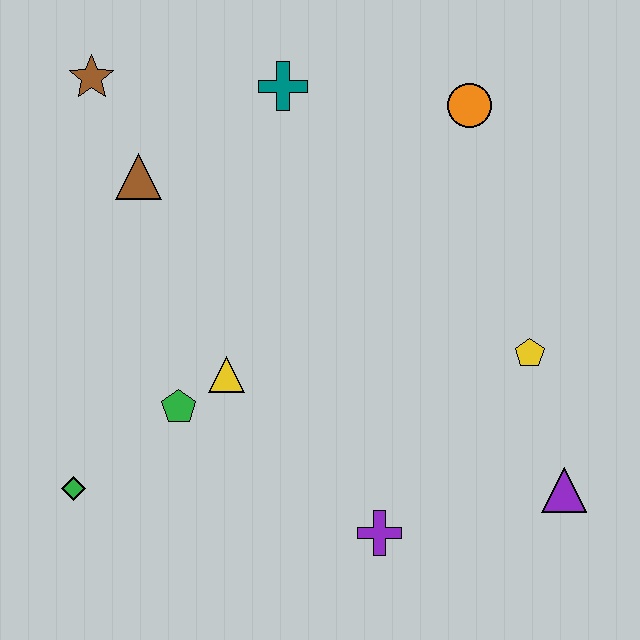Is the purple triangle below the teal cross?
Yes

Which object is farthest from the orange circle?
The green diamond is farthest from the orange circle.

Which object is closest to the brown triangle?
The brown star is closest to the brown triangle.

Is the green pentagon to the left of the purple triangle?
Yes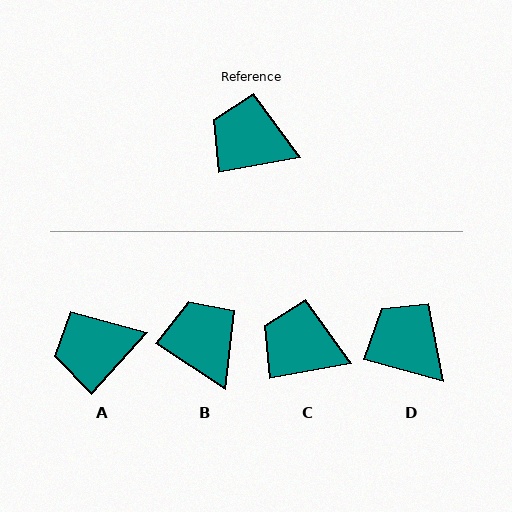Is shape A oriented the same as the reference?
No, it is off by about 38 degrees.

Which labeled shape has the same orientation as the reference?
C.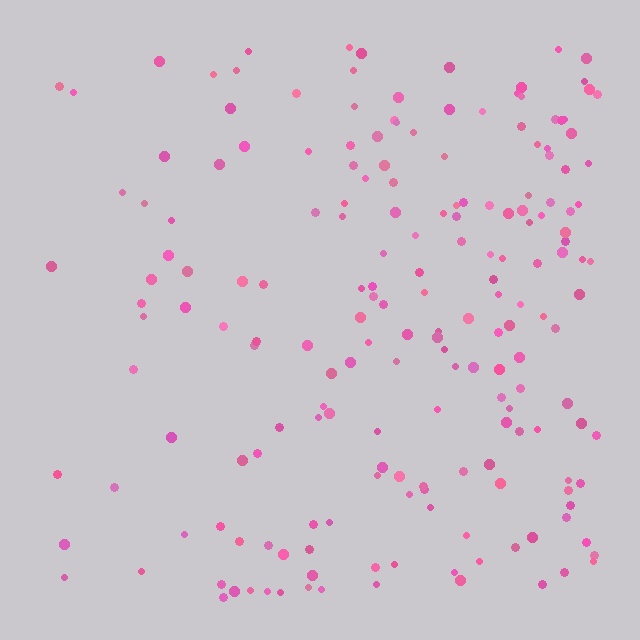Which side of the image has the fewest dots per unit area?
The left.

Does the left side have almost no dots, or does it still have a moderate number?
Still a moderate number, just noticeably fewer than the right.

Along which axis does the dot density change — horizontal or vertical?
Horizontal.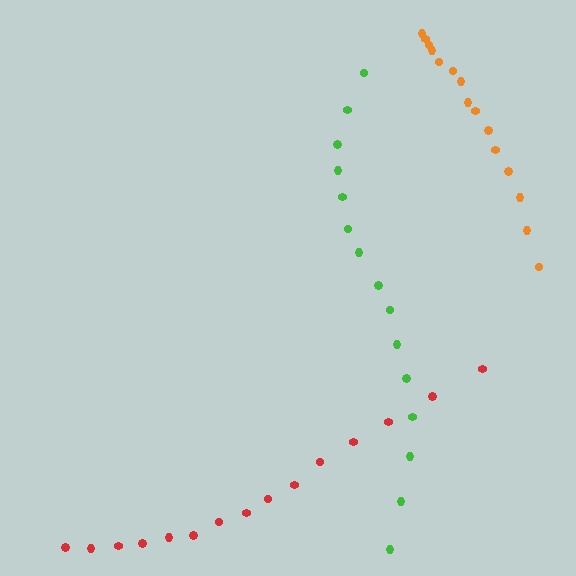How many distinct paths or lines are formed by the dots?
There are 3 distinct paths.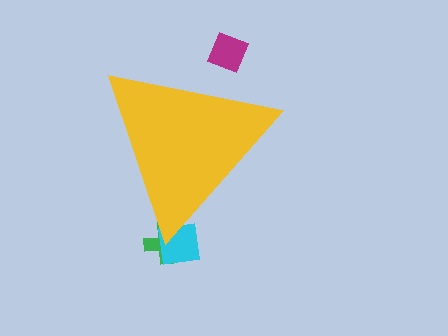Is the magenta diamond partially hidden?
Yes, the magenta diamond is partially hidden behind the yellow triangle.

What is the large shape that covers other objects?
A yellow triangle.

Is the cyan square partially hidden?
Yes, the cyan square is partially hidden behind the yellow triangle.